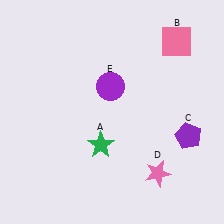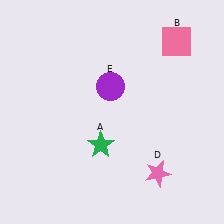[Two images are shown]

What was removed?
The purple pentagon (C) was removed in Image 2.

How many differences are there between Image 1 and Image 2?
There is 1 difference between the two images.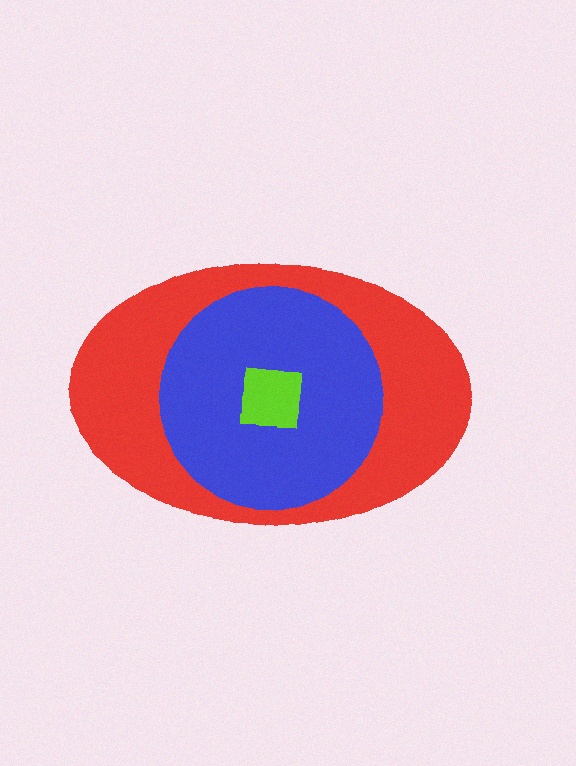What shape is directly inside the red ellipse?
The blue circle.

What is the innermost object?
The lime square.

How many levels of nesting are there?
3.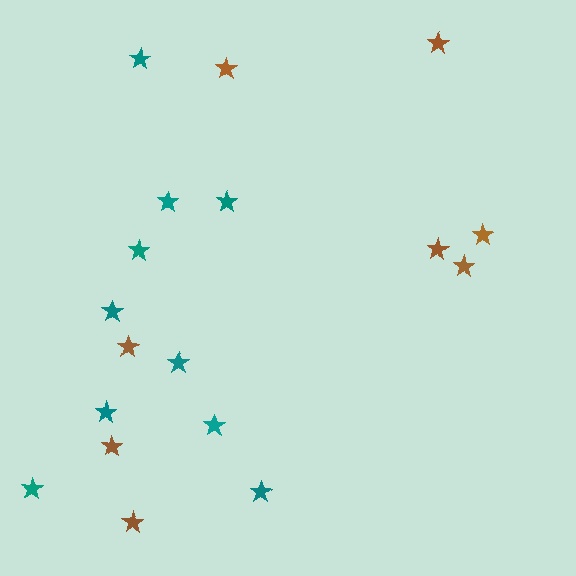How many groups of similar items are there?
There are 2 groups: one group of teal stars (10) and one group of brown stars (8).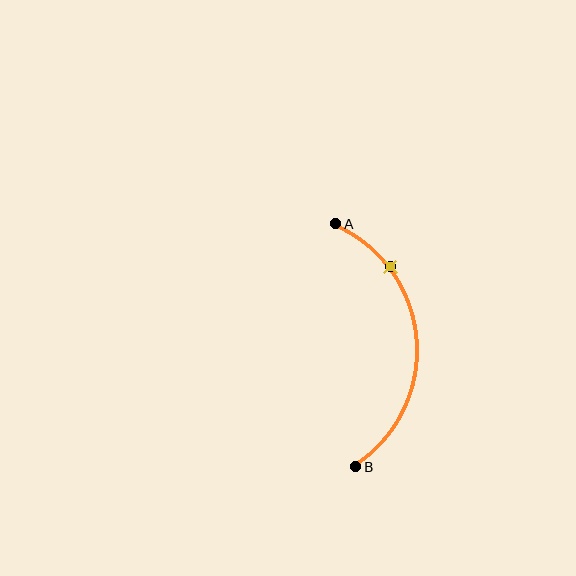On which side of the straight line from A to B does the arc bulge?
The arc bulges to the right of the straight line connecting A and B.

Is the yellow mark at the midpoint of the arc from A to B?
No. The yellow mark lies on the arc but is closer to endpoint A. The arc midpoint would be at the point on the curve equidistant along the arc from both A and B.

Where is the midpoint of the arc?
The arc midpoint is the point on the curve farthest from the straight line joining A and B. It sits to the right of that line.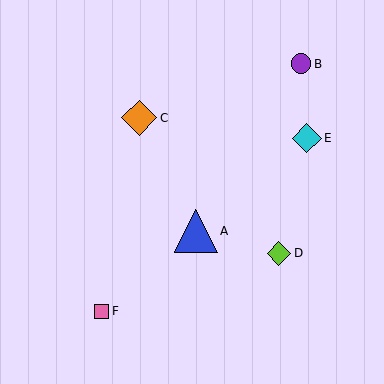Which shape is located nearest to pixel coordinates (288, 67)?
The purple circle (labeled B) at (301, 64) is nearest to that location.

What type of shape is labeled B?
Shape B is a purple circle.